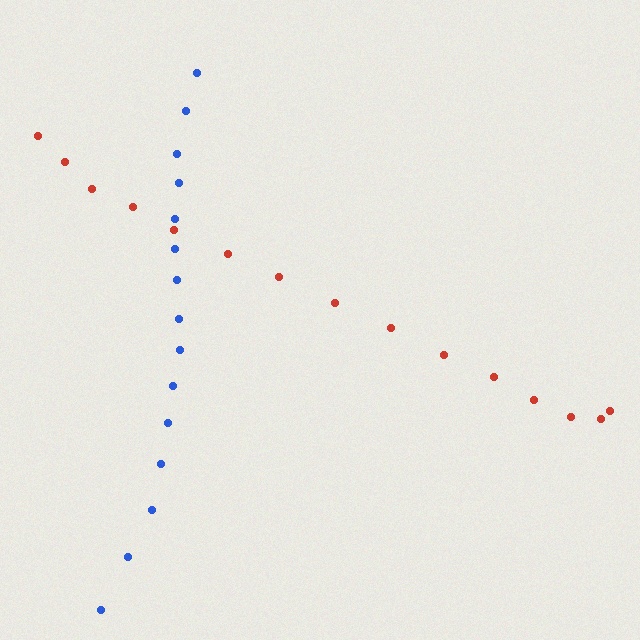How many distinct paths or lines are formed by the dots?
There are 2 distinct paths.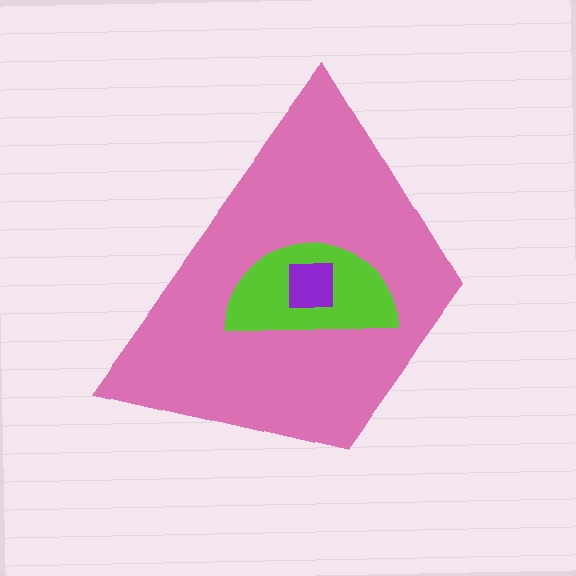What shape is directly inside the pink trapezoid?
The lime semicircle.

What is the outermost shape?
The pink trapezoid.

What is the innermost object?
The purple square.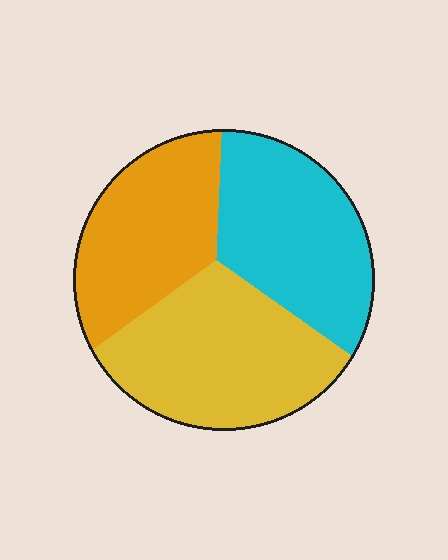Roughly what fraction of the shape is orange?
Orange takes up between a quarter and a half of the shape.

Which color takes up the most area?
Yellow, at roughly 35%.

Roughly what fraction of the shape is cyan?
Cyan covers about 35% of the shape.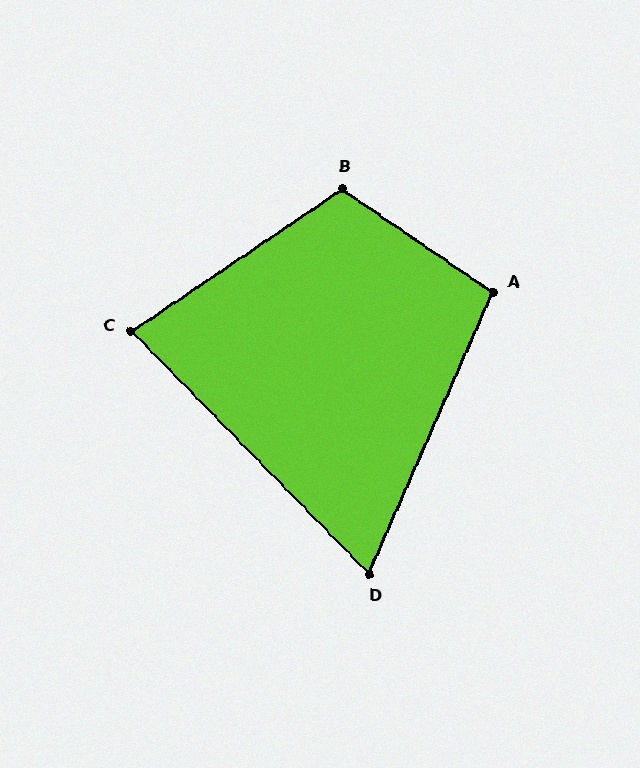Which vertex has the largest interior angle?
B, at approximately 112 degrees.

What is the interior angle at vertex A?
Approximately 100 degrees (obtuse).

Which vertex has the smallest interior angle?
D, at approximately 68 degrees.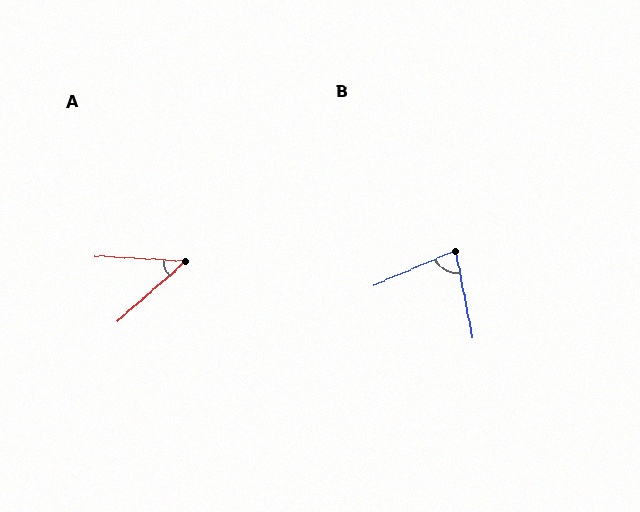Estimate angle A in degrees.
Approximately 45 degrees.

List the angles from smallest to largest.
A (45°), B (78°).